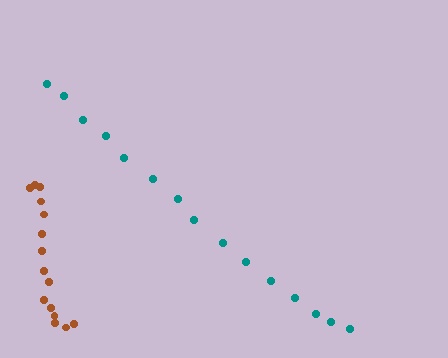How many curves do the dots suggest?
There are 2 distinct paths.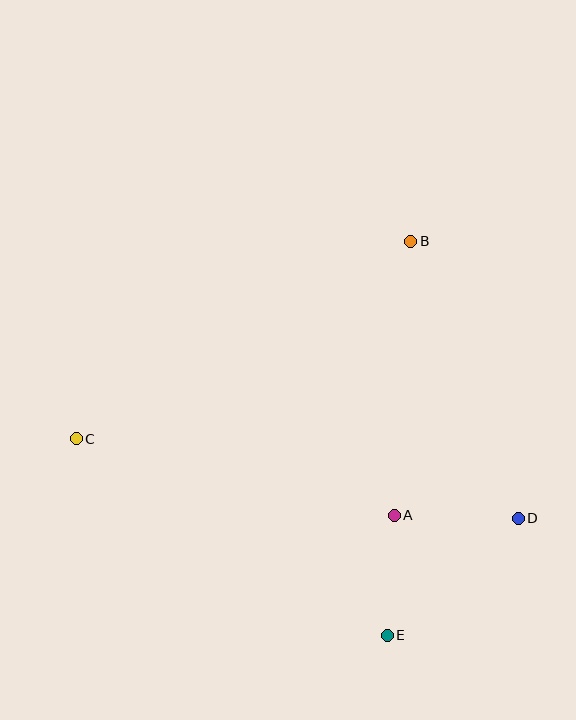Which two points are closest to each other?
Points A and E are closest to each other.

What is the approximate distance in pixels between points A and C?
The distance between A and C is approximately 327 pixels.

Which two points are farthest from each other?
Points C and D are farthest from each other.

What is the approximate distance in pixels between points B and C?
The distance between B and C is approximately 389 pixels.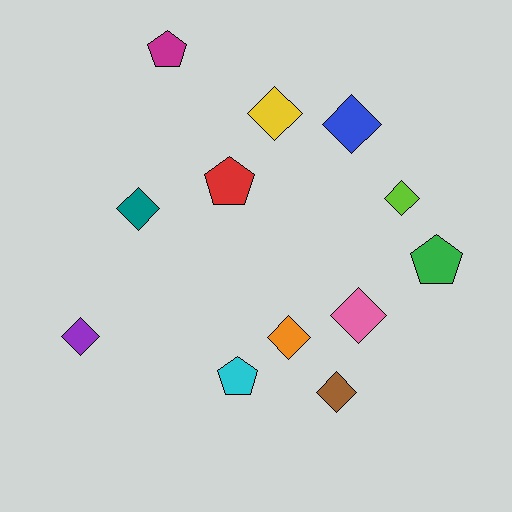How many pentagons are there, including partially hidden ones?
There are 4 pentagons.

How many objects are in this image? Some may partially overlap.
There are 12 objects.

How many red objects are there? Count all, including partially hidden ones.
There is 1 red object.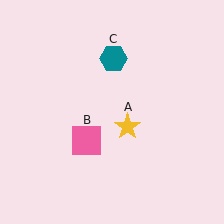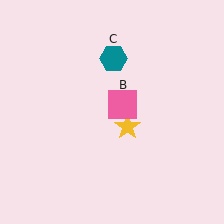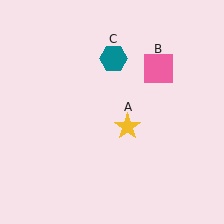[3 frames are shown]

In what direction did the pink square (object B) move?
The pink square (object B) moved up and to the right.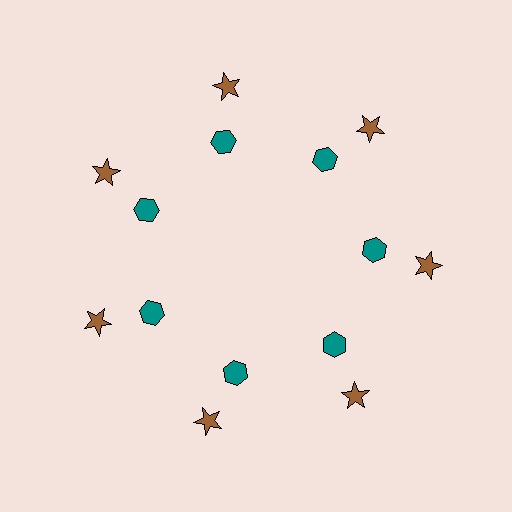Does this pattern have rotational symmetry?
Yes, this pattern has 7-fold rotational symmetry. It looks the same after rotating 51 degrees around the center.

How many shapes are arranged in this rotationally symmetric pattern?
There are 14 shapes, arranged in 7 groups of 2.